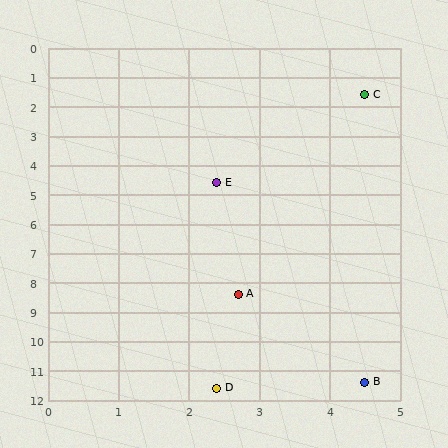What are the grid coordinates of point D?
Point D is at approximately (2.4, 11.6).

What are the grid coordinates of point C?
Point C is at approximately (4.5, 1.6).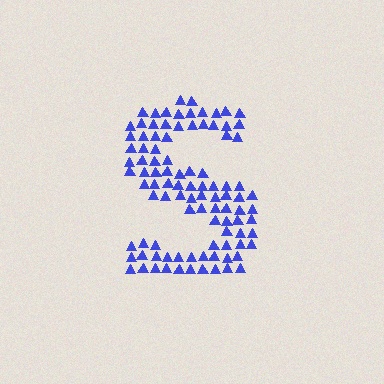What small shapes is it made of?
It is made of small triangles.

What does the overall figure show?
The overall figure shows the letter S.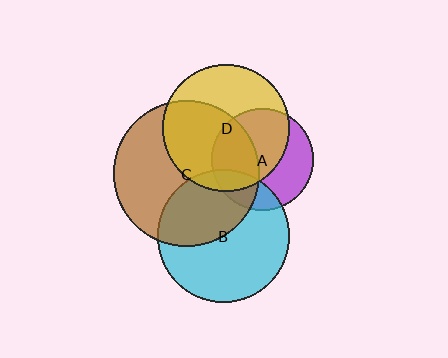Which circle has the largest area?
Circle C (brown).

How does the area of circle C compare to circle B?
Approximately 1.2 times.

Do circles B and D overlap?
Yes.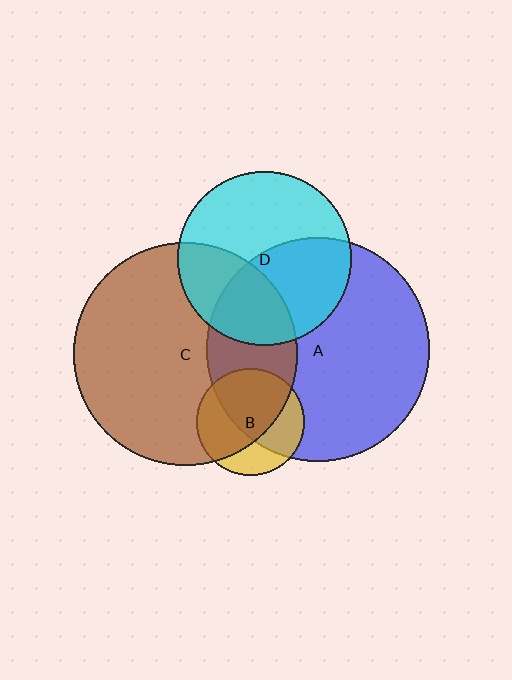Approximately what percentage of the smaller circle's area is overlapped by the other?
Approximately 65%.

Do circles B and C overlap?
Yes.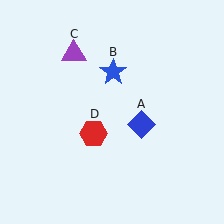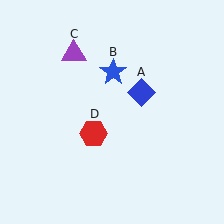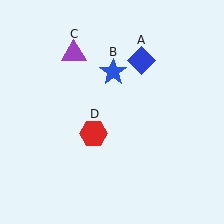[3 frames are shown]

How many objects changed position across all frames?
1 object changed position: blue diamond (object A).